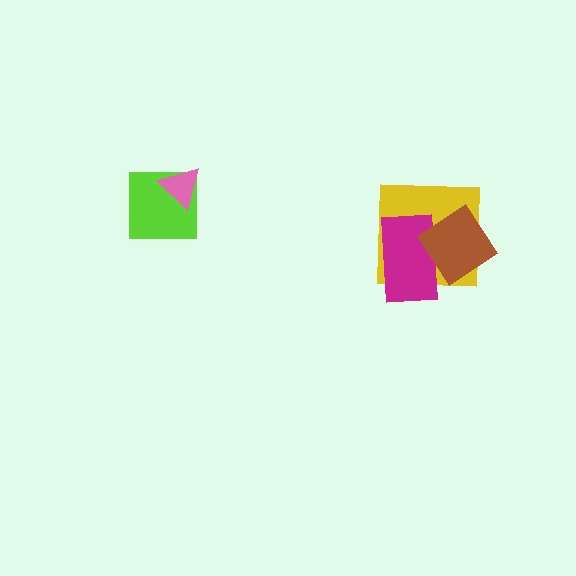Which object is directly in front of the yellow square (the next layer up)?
The magenta rectangle is directly in front of the yellow square.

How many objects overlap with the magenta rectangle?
2 objects overlap with the magenta rectangle.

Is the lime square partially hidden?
Yes, it is partially covered by another shape.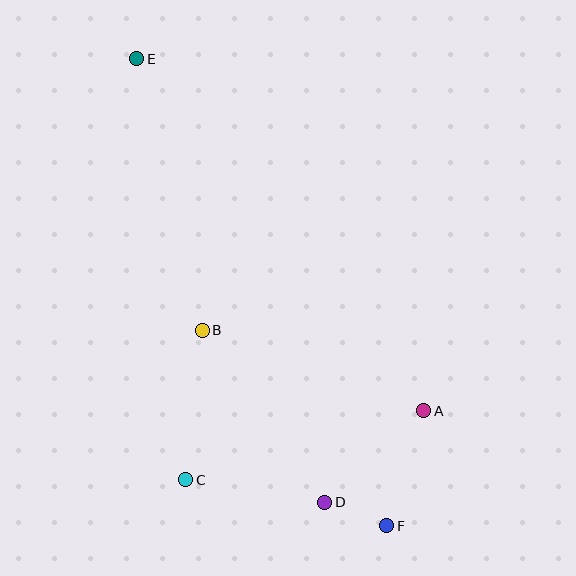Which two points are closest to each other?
Points D and F are closest to each other.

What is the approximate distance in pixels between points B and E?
The distance between B and E is approximately 279 pixels.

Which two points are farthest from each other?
Points E and F are farthest from each other.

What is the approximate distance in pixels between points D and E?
The distance between D and E is approximately 481 pixels.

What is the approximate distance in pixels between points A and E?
The distance between A and E is approximately 454 pixels.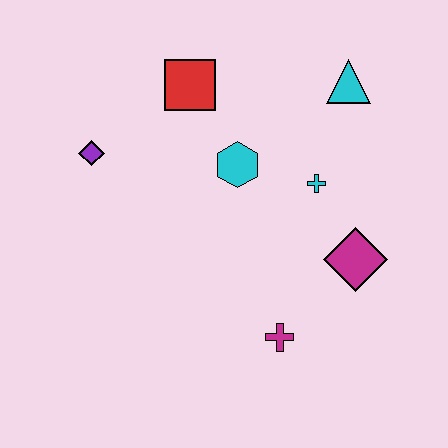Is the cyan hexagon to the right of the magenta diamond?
No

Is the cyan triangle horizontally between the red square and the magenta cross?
No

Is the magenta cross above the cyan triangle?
No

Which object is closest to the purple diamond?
The red square is closest to the purple diamond.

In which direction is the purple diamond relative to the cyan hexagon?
The purple diamond is to the left of the cyan hexagon.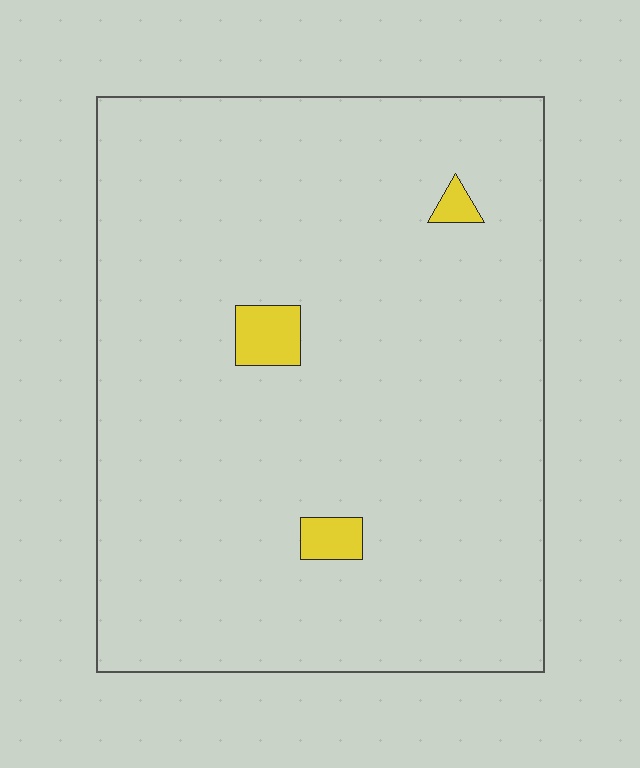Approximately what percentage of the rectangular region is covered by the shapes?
Approximately 5%.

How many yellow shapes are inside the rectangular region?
3.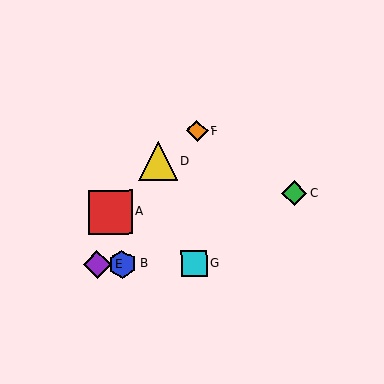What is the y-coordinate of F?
Object F is at y≈131.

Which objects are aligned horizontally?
Objects B, E, G are aligned horizontally.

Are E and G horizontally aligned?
Yes, both are at y≈264.